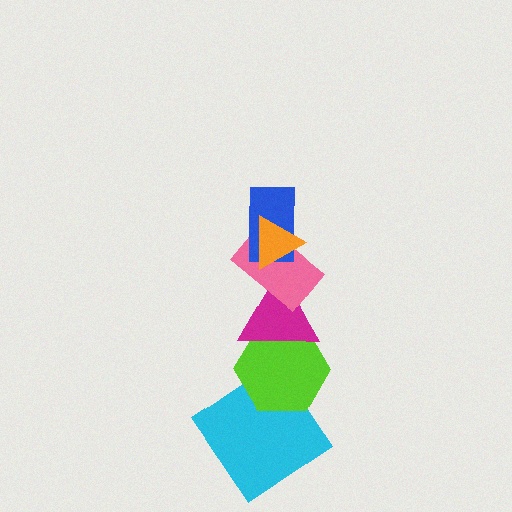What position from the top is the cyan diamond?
The cyan diamond is 6th from the top.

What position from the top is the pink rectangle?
The pink rectangle is 3rd from the top.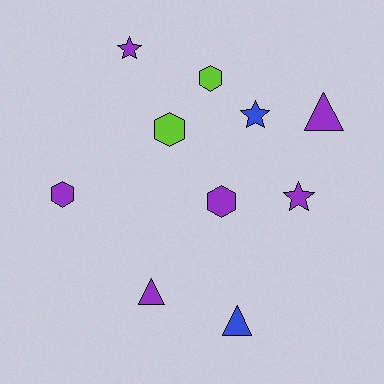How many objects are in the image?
There are 10 objects.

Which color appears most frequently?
Purple, with 6 objects.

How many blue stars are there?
There is 1 blue star.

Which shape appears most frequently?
Hexagon, with 4 objects.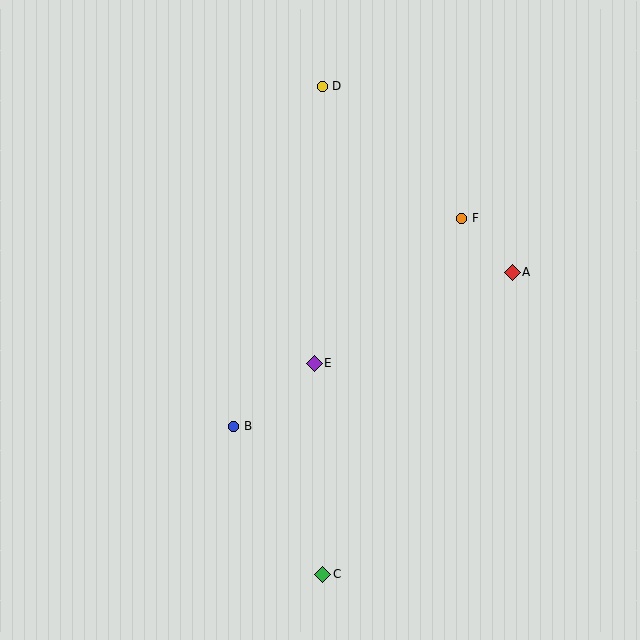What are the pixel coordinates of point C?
Point C is at (323, 574).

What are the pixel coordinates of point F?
Point F is at (462, 218).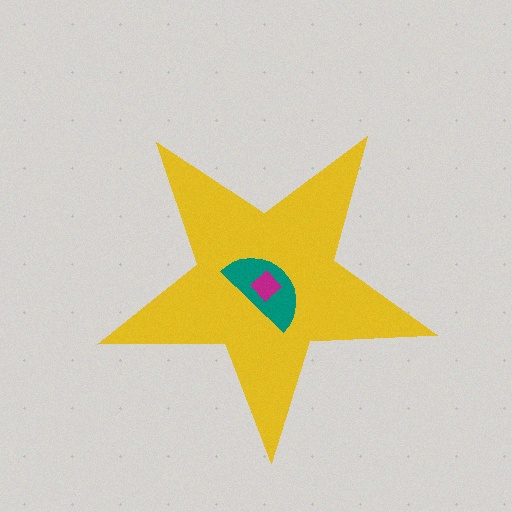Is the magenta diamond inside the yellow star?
Yes.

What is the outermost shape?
The yellow star.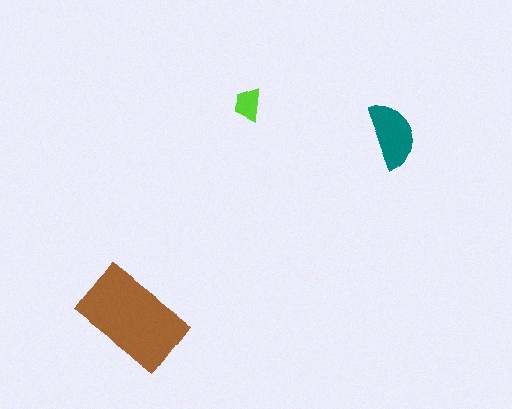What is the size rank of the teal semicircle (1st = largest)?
2nd.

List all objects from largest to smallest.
The brown rectangle, the teal semicircle, the lime trapezoid.